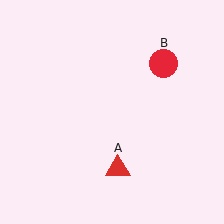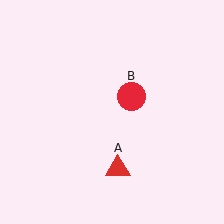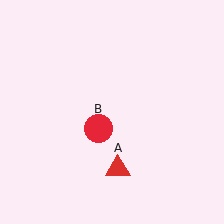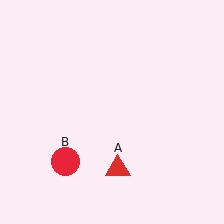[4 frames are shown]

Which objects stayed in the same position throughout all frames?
Red triangle (object A) remained stationary.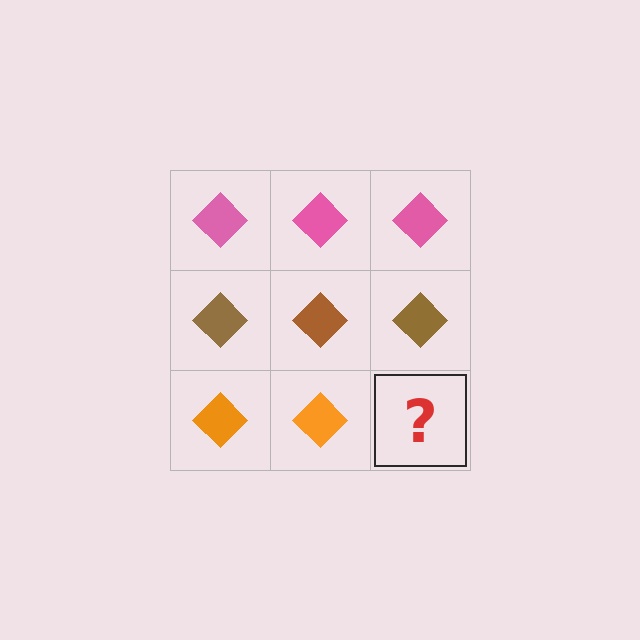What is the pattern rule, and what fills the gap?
The rule is that each row has a consistent color. The gap should be filled with an orange diamond.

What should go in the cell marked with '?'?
The missing cell should contain an orange diamond.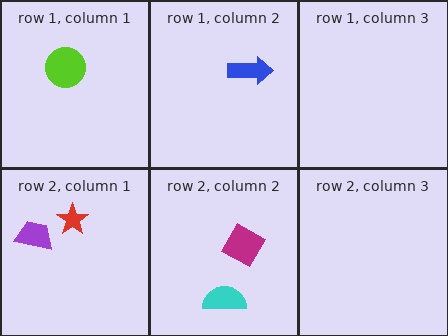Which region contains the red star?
The row 2, column 1 region.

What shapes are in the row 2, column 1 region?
The red star, the purple trapezoid.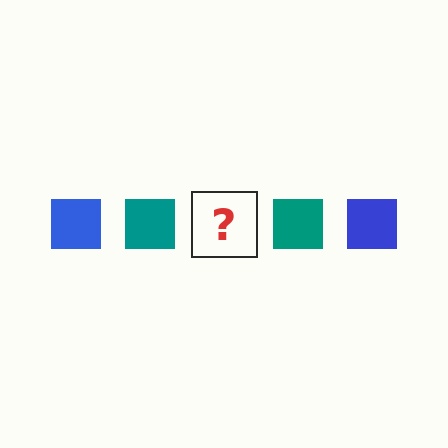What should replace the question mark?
The question mark should be replaced with a blue square.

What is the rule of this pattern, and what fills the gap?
The rule is that the pattern cycles through blue, teal squares. The gap should be filled with a blue square.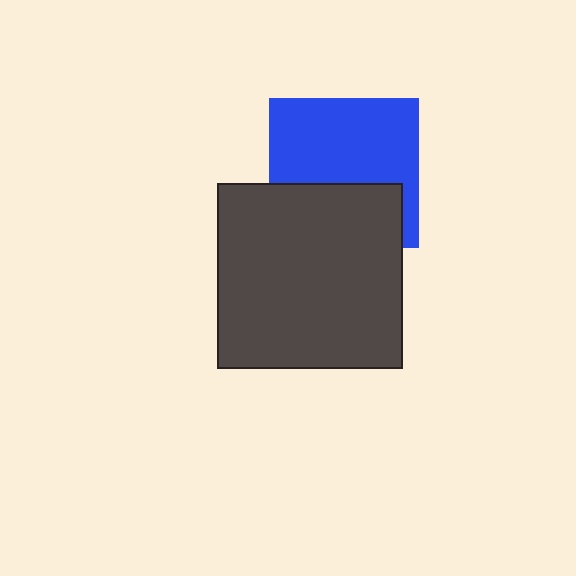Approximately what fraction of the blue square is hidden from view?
Roughly 38% of the blue square is hidden behind the dark gray square.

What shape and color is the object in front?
The object in front is a dark gray square.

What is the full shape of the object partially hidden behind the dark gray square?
The partially hidden object is a blue square.